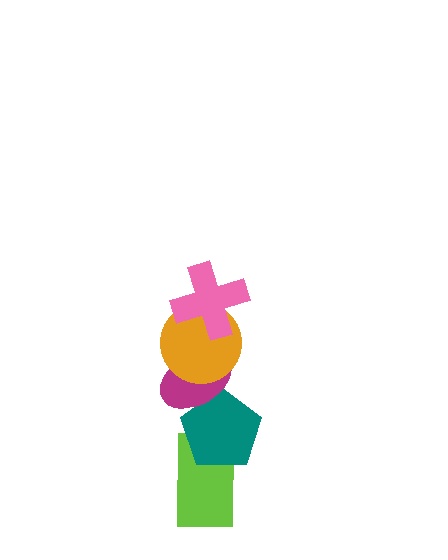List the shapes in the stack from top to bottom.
From top to bottom: the pink cross, the orange circle, the magenta ellipse, the teal pentagon, the lime rectangle.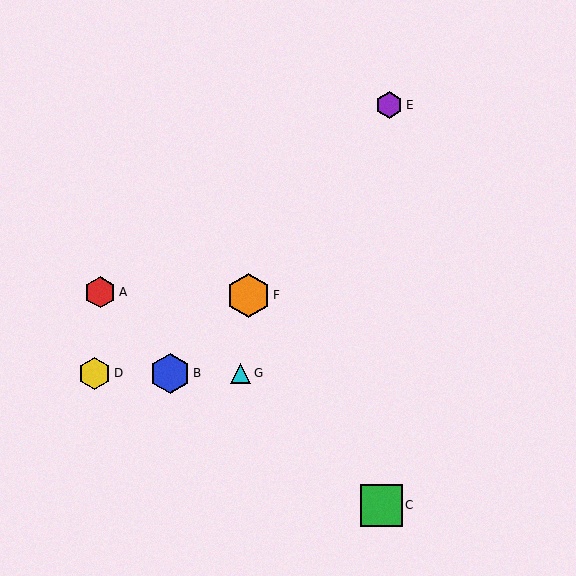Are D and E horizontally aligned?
No, D is at y≈373 and E is at y≈105.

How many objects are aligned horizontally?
3 objects (B, D, G) are aligned horizontally.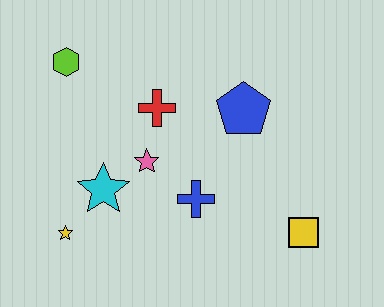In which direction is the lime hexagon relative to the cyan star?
The lime hexagon is above the cyan star.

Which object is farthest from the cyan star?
The yellow square is farthest from the cyan star.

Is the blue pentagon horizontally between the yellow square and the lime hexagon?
Yes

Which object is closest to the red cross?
The pink star is closest to the red cross.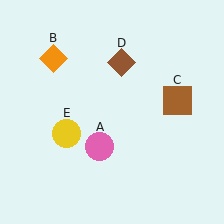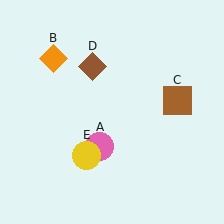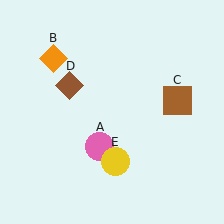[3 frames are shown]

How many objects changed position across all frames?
2 objects changed position: brown diamond (object D), yellow circle (object E).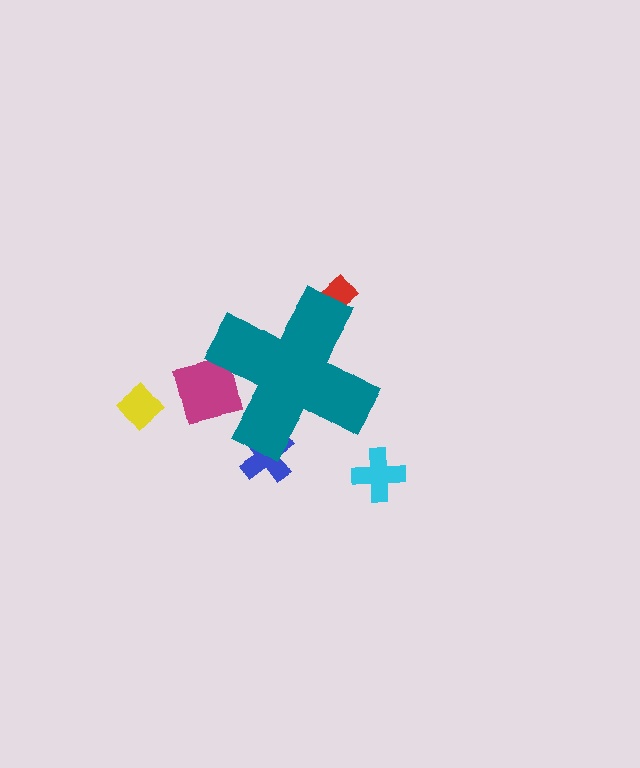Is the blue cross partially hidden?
Yes, the blue cross is partially hidden behind the teal cross.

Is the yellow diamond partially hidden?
No, the yellow diamond is fully visible.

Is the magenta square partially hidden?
Yes, the magenta square is partially hidden behind the teal cross.